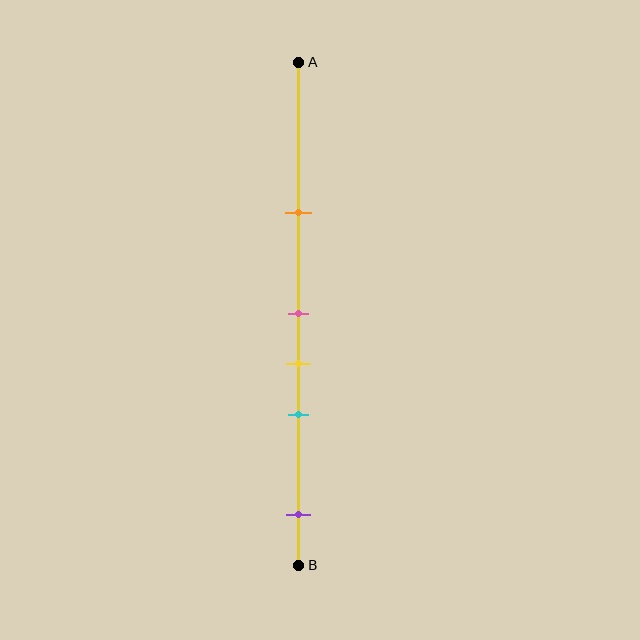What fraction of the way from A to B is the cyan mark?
The cyan mark is approximately 70% (0.7) of the way from A to B.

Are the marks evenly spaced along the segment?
No, the marks are not evenly spaced.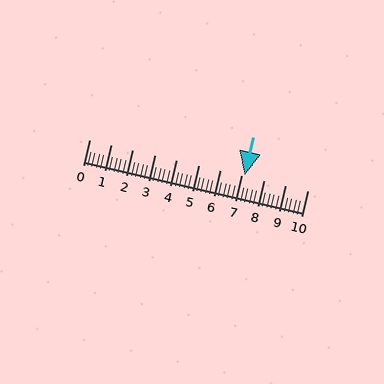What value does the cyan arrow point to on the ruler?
The cyan arrow points to approximately 7.1.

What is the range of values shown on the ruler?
The ruler shows values from 0 to 10.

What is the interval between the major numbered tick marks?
The major tick marks are spaced 1 units apart.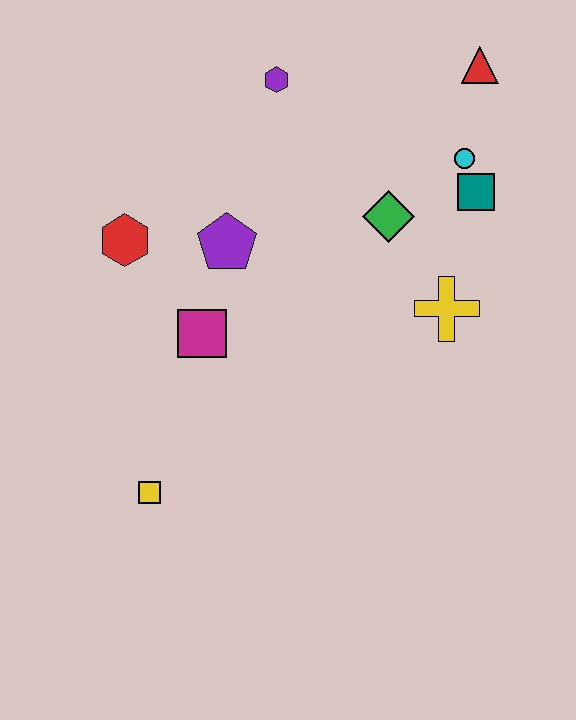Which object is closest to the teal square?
The cyan circle is closest to the teal square.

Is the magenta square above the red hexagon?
No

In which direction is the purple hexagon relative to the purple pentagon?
The purple hexagon is above the purple pentagon.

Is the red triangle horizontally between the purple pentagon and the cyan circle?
No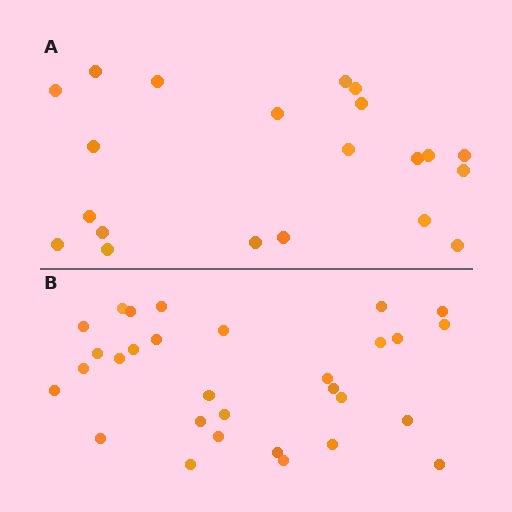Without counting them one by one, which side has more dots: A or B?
Region B (the bottom region) has more dots.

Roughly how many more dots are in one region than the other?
Region B has roughly 8 or so more dots than region A.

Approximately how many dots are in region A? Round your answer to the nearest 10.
About 20 dots. (The exact count is 21, which rounds to 20.)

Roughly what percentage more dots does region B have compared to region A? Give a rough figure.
About 45% more.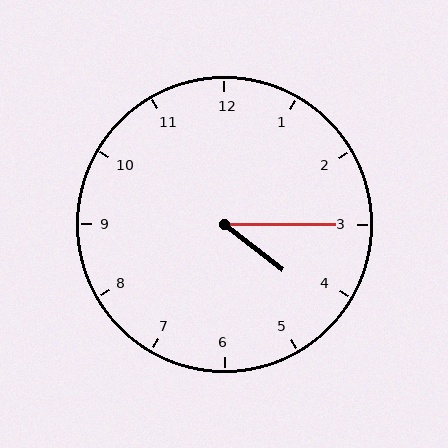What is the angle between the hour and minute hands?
Approximately 38 degrees.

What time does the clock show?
4:15.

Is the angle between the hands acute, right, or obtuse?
It is acute.